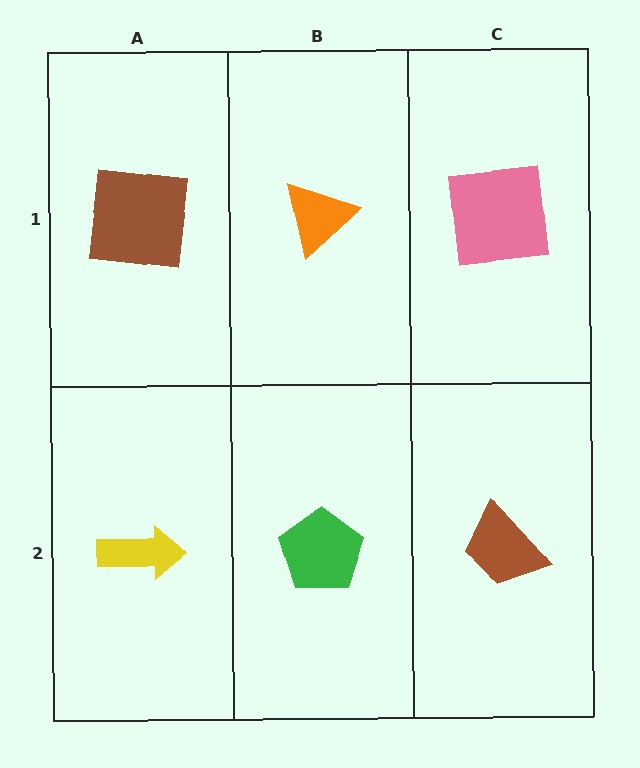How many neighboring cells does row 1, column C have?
2.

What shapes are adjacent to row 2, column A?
A brown square (row 1, column A), a green pentagon (row 2, column B).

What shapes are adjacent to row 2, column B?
An orange triangle (row 1, column B), a yellow arrow (row 2, column A), a brown trapezoid (row 2, column C).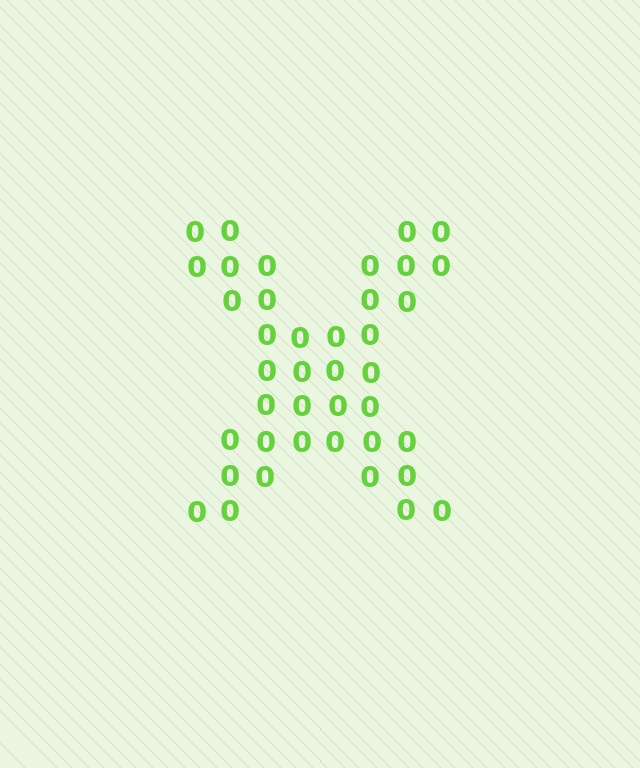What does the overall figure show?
The overall figure shows the letter X.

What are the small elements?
The small elements are digit 0's.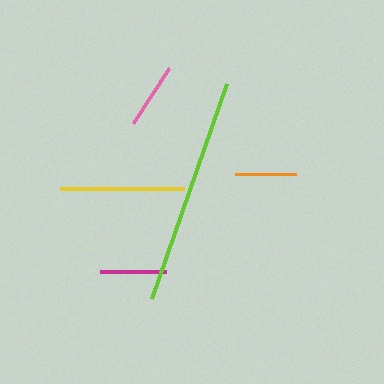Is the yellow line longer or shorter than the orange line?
The yellow line is longer than the orange line.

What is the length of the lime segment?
The lime segment is approximately 228 pixels long.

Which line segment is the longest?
The lime line is the longest at approximately 228 pixels.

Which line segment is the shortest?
The orange line is the shortest at approximately 61 pixels.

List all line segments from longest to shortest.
From longest to shortest: lime, yellow, magenta, pink, orange.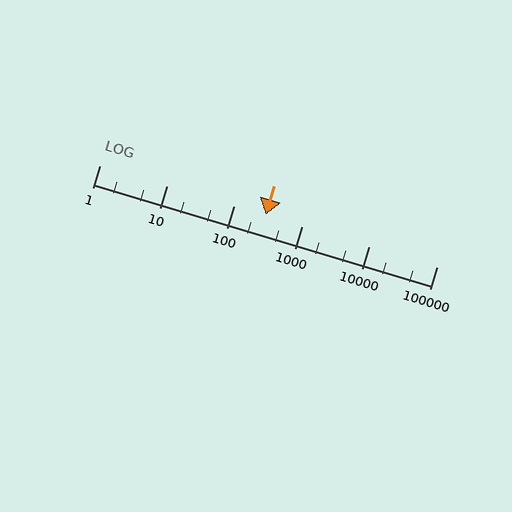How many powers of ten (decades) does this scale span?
The scale spans 5 decades, from 1 to 100000.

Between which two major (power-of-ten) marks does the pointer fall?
The pointer is between 100 and 1000.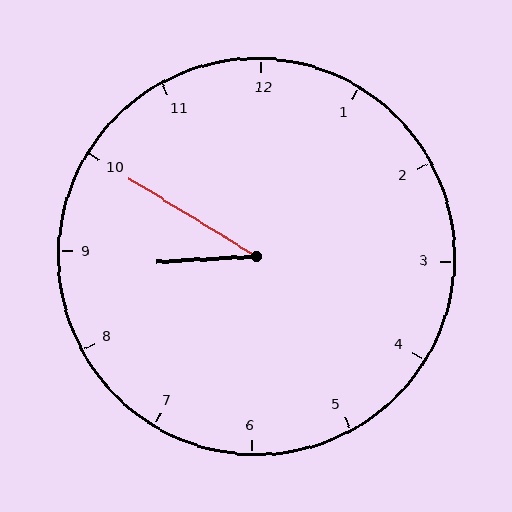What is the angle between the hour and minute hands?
Approximately 35 degrees.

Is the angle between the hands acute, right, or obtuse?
It is acute.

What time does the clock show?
8:50.